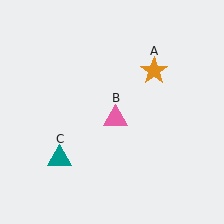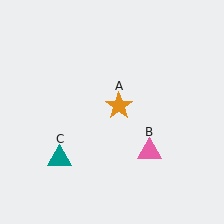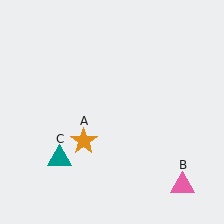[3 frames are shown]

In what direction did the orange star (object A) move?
The orange star (object A) moved down and to the left.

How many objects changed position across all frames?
2 objects changed position: orange star (object A), pink triangle (object B).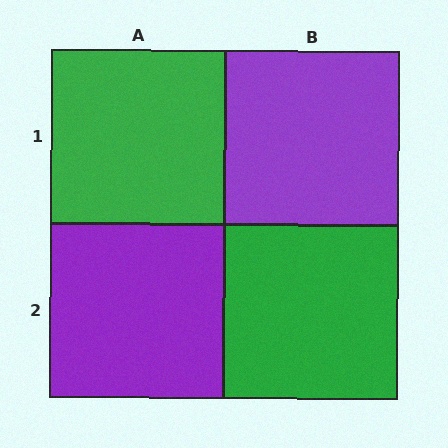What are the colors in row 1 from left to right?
Green, purple.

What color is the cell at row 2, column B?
Green.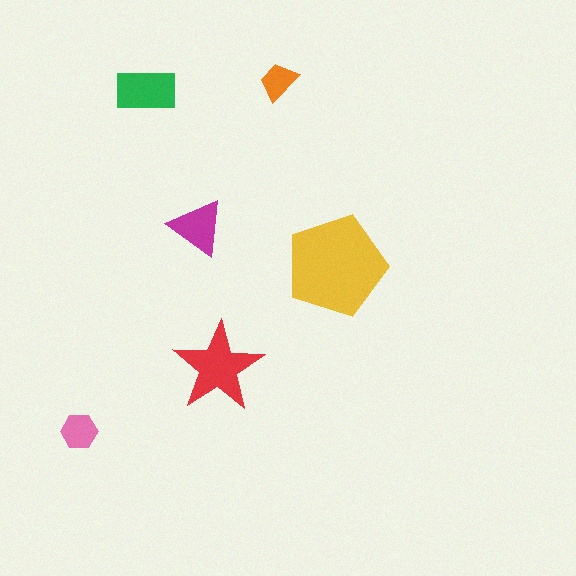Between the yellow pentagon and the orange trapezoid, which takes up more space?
The yellow pentagon.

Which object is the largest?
The yellow pentagon.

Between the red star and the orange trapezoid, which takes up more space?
The red star.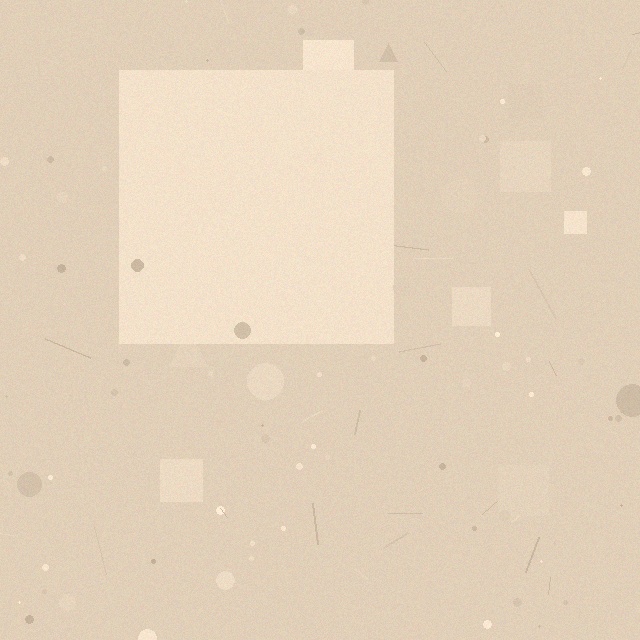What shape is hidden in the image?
A square is hidden in the image.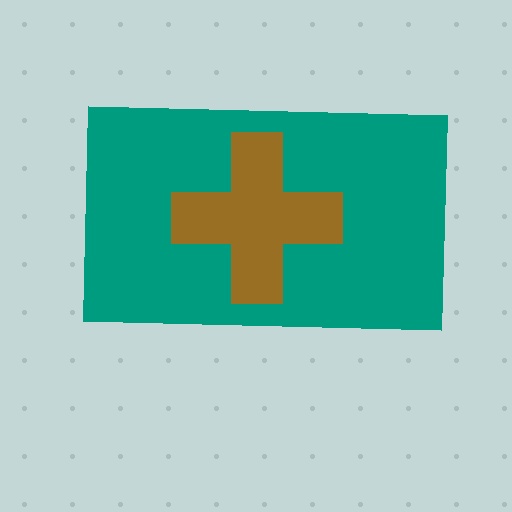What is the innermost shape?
The brown cross.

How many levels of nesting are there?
2.